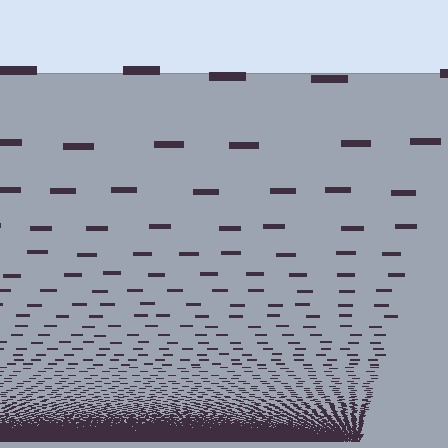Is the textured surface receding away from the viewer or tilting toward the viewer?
The surface appears to tilt toward the viewer. Texture elements get larger and sparser toward the top.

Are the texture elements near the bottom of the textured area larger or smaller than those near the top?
Smaller. The gradient is inverted — elements near the bottom are smaller and denser.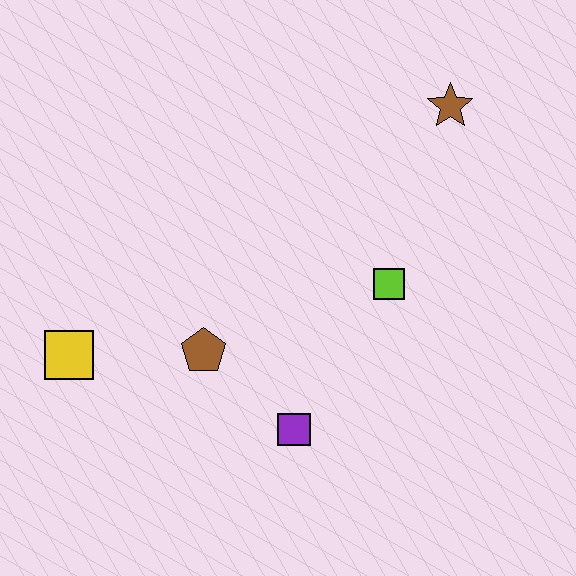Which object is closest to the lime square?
The purple square is closest to the lime square.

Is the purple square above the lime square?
No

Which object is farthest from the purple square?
The brown star is farthest from the purple square.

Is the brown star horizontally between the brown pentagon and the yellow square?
No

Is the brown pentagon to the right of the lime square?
No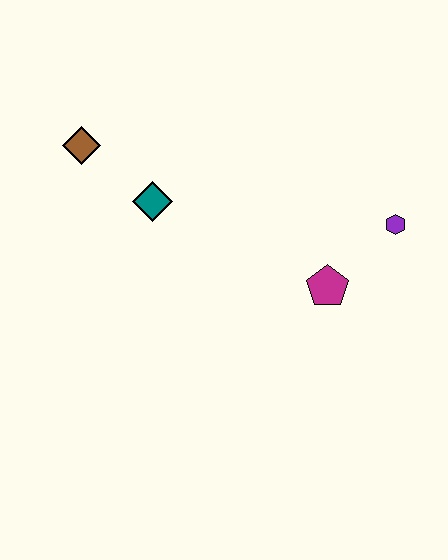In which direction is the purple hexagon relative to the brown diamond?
The purple hexagon is to the right of the brown diamond.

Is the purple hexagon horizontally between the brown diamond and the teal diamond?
No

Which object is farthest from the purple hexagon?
The brown diamond is farthest from the purple hexagon.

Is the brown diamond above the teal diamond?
Yes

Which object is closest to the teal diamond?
The brown diamond is closest to the teal diamond.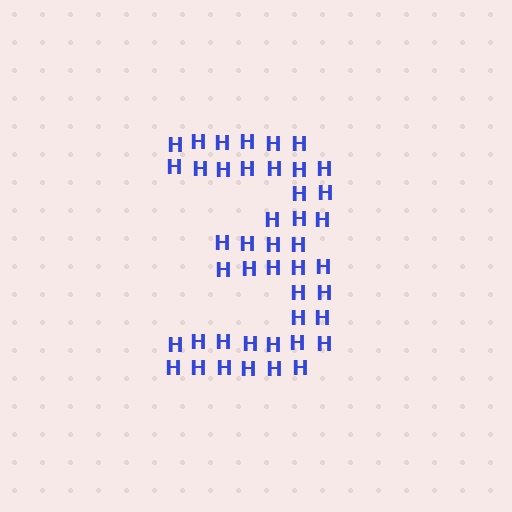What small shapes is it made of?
It is made of small letter H's.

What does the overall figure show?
The overall figure shows the digit 3.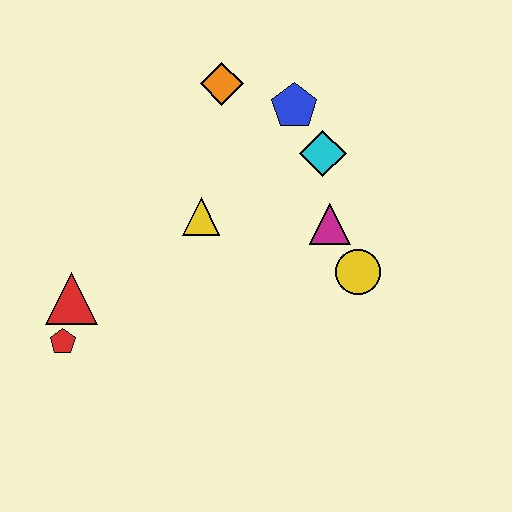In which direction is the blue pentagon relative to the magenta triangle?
The blue pentagon is above the magenta triangle.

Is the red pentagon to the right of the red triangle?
No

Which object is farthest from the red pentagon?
The blue pentagon is farthest from the red pentagon.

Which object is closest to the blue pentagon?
The cyan diamond is closest to the blue pentagon.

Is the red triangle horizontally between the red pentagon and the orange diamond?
Yes